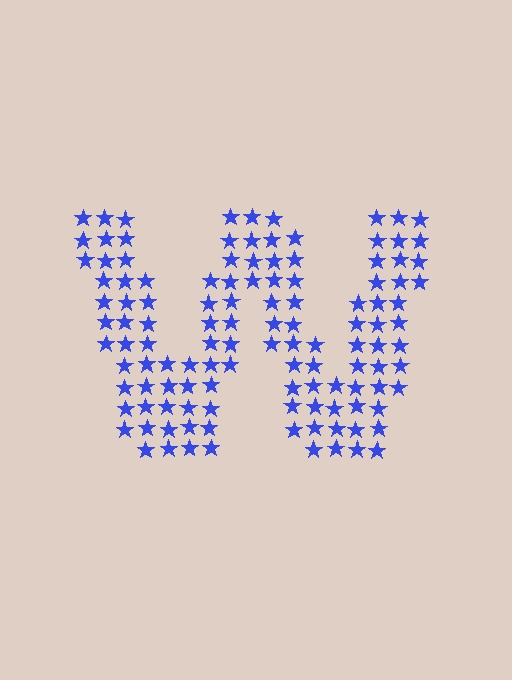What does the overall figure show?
The overall figure shows the letter W.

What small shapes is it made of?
It is made of small stars.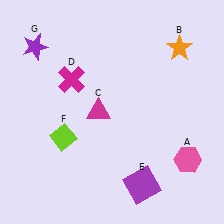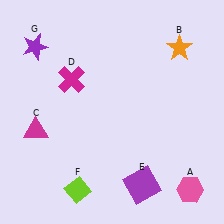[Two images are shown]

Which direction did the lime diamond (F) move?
The lime diamond (F) moved down.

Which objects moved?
The objects that moved are: the pink hexagon (A), the magenta triangle (C), the lime diamond (F).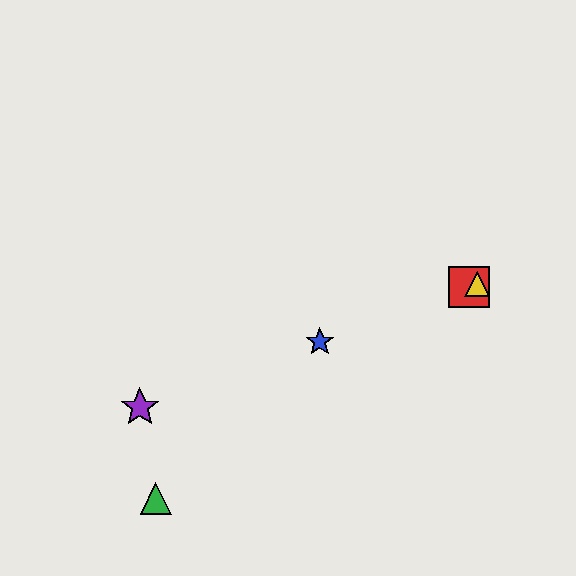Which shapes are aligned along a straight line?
The red square, the blue star, the yellow triangle, the purple star are aligned along a straight line.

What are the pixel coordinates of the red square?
The red square is at (469, 287).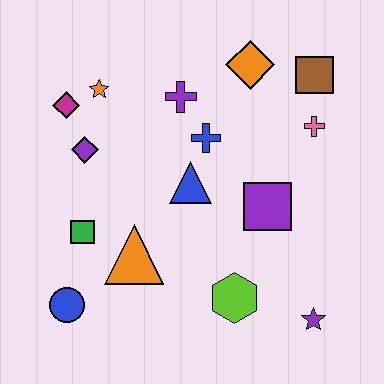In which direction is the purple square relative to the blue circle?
The purple square is to the right of the blue circle.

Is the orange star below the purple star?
No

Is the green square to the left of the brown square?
Yes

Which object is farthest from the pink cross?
The blue circle is farthest from the pink cross.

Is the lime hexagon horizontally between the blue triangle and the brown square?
Yes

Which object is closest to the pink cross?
The brown square is closest to the pink cross.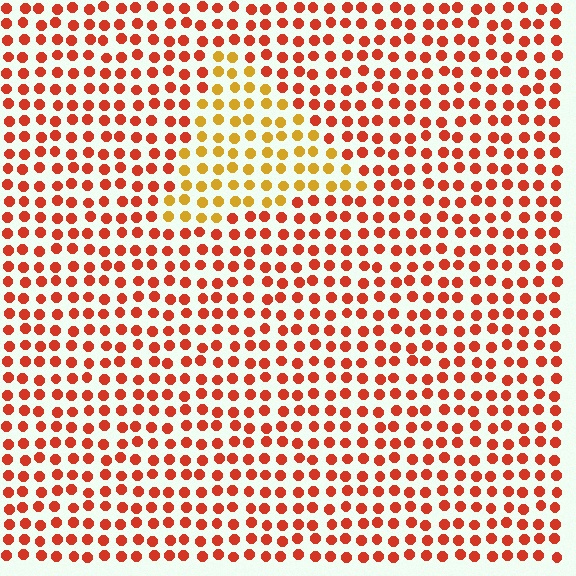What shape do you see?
I see a triangle.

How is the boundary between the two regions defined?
The boundary is defined purely by a slight shift in hue (about 38 degrees). Spacing, size, and orientation are identical on both sides.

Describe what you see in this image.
The image is filled with small red elements in a uniform arrangement. A triangle-shaped region is visible where the elements are tinted to a slightly different hue, forming a subtle color boundary.